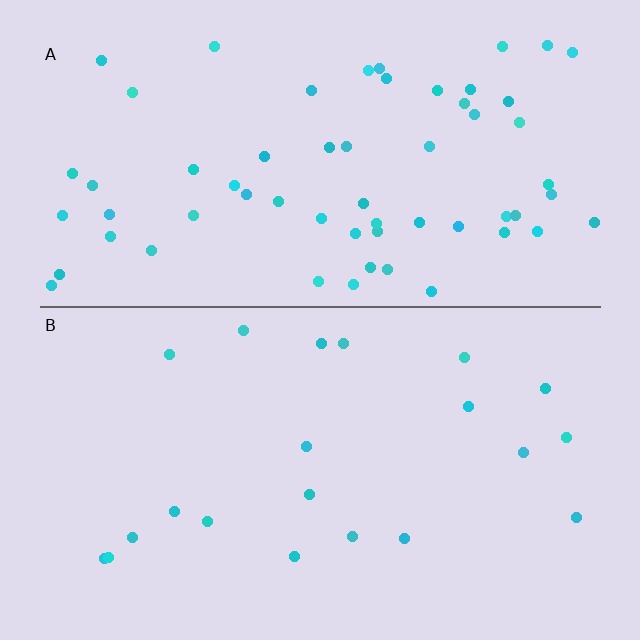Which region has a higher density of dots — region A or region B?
A (the top).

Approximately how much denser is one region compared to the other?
Approximately 2.9× — region A over region B.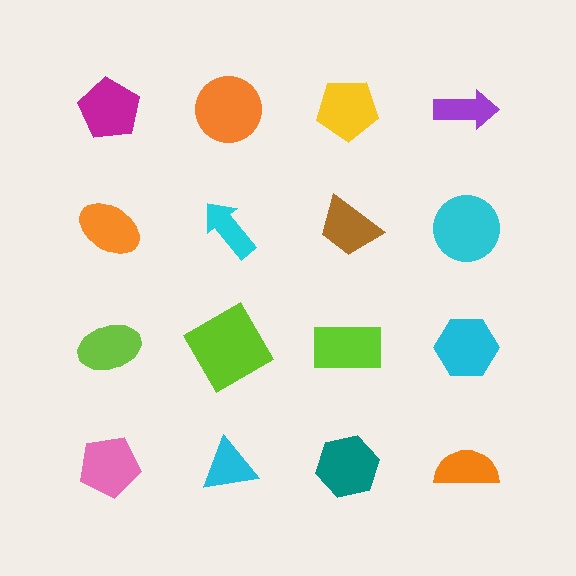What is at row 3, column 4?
A cyan hexagon.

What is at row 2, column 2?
A cyan arrow.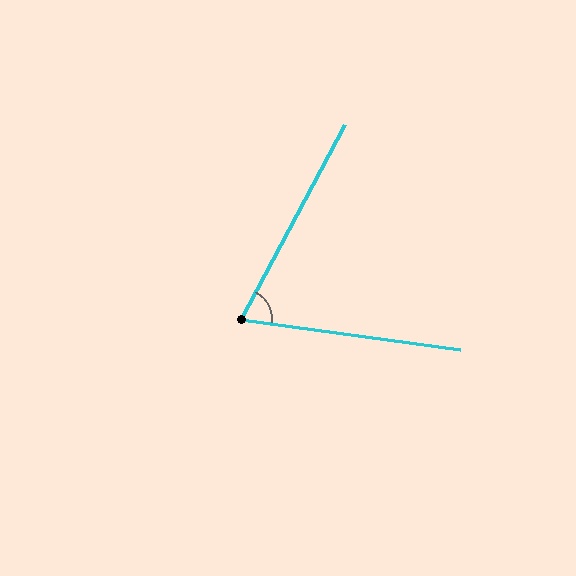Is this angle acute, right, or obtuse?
It is acute.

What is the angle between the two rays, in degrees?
Approximately 70 degrees.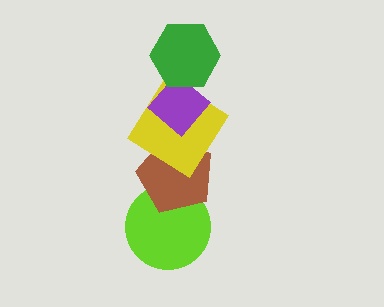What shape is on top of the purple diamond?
The green hexagon is on top of the purple diamond.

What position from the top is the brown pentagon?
The brown pentagon is 4th from the top.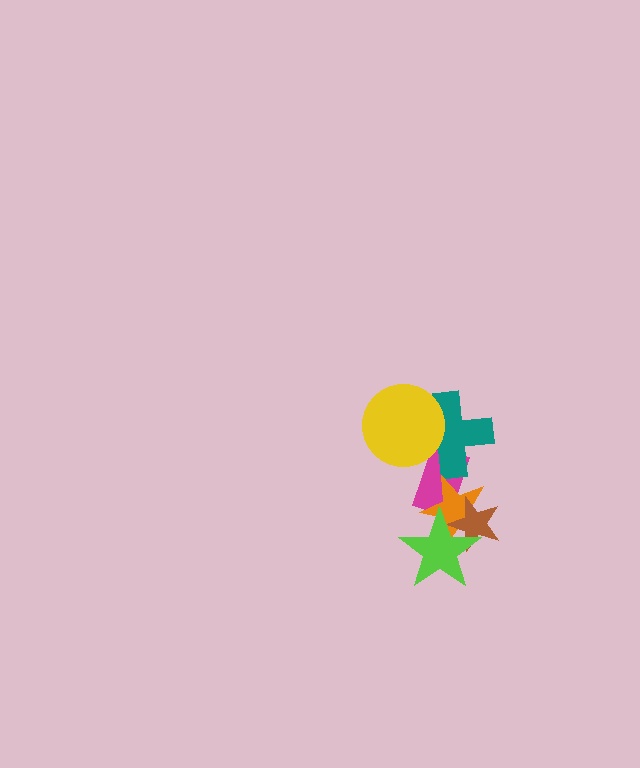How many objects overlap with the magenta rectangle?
3 objects overlap with the magenta rectangle.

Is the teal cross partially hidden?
Yes, it is partially covered by another shape.